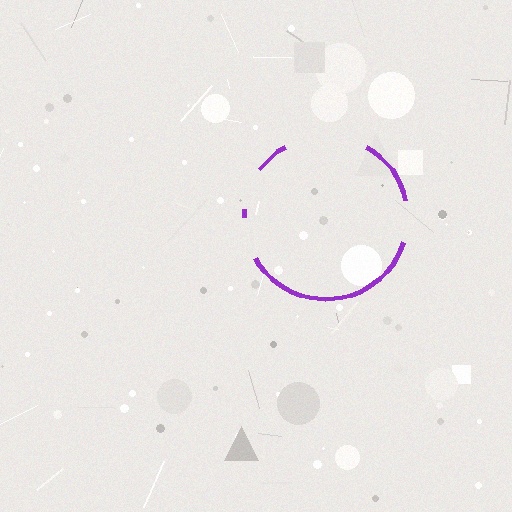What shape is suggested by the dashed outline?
The dashed outline suggests a circle.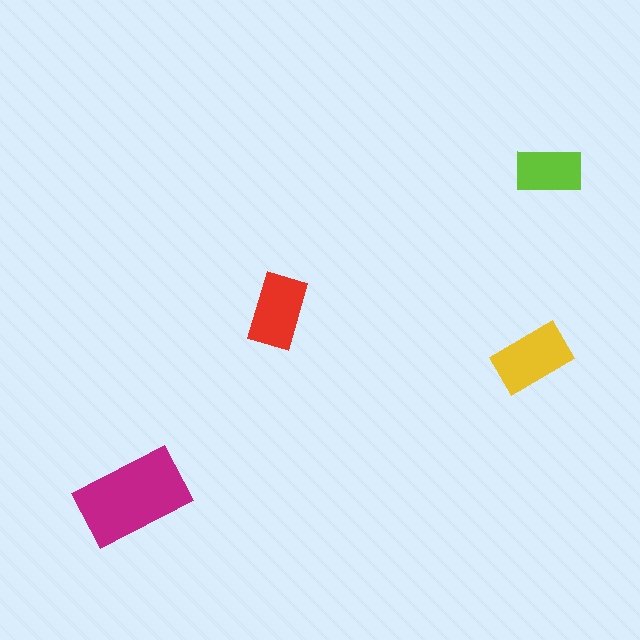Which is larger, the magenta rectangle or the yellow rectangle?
The magenta one.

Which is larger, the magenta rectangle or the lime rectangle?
The magenta one.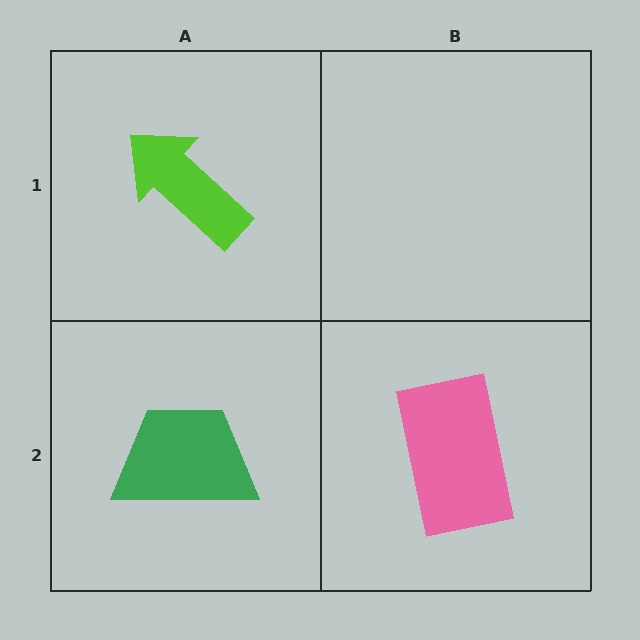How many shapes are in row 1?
1 shape.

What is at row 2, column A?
A green trapezoid.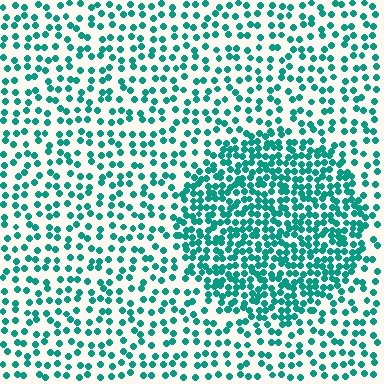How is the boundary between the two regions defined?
The boundary is defined by a change in element density (approximately 2.1x ratio). All elements are the same color, size, and shape.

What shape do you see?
I see a circle.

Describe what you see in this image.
The image contains small teal elements arranged at two different densities. A circle-shaped region is visible where the elements are more densely packed than the surrounding area.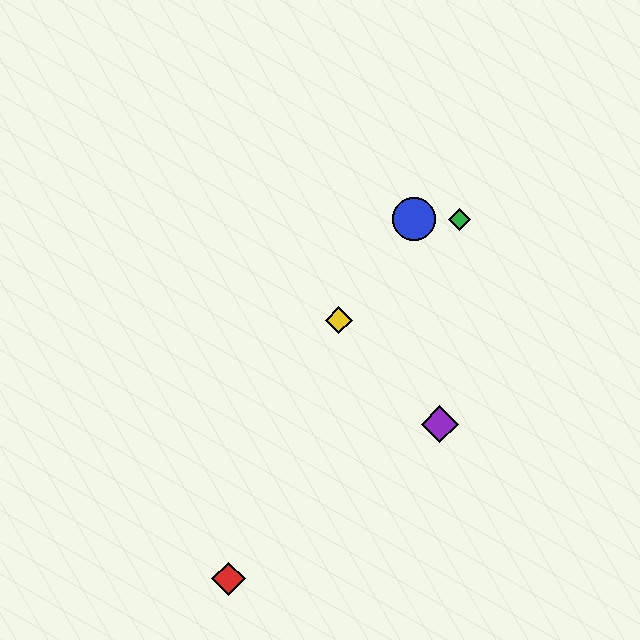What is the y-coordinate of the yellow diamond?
The yellow diamond is at y≈320.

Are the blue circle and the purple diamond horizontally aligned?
No, the blue circle is at y≈219 and the purple diamond is at y≈424.